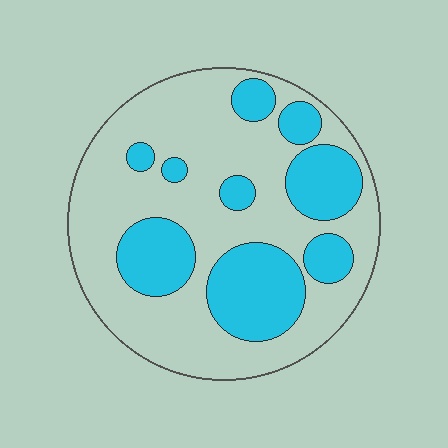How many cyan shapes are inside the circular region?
9.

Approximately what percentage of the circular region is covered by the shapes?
Approximately 30%.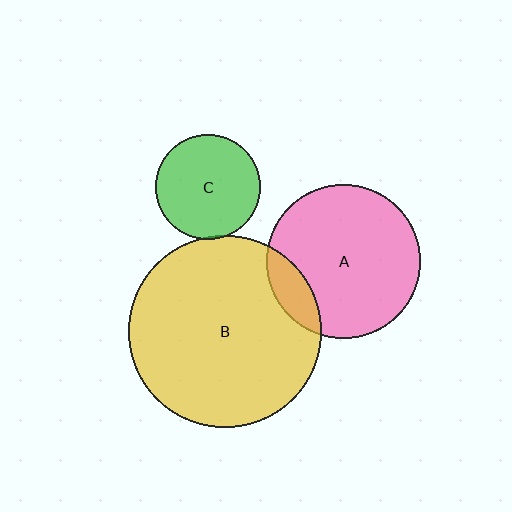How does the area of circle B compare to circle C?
Approximately 3.4 times.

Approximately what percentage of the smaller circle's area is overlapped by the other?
Approximately 15%.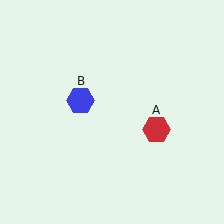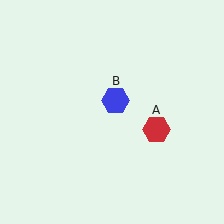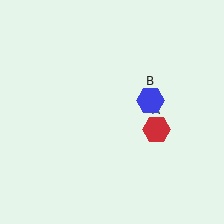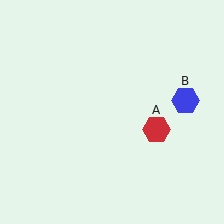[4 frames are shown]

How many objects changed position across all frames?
1 object changed position: blue hexagon (object B).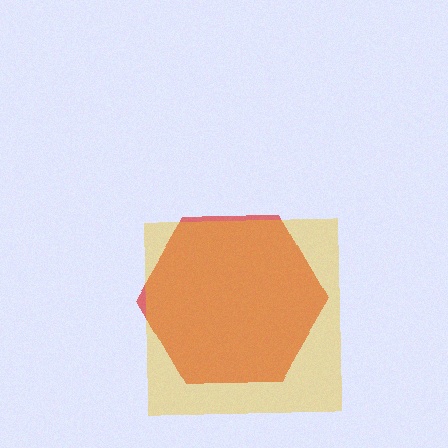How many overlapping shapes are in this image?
There are 2 overlapping shapes in the image.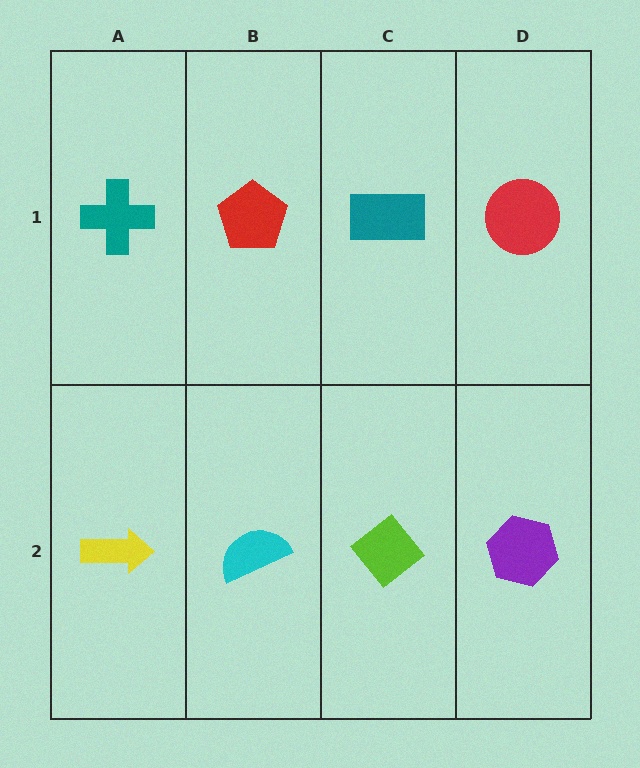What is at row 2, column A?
A yellow arrow.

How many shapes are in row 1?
4 shapes.